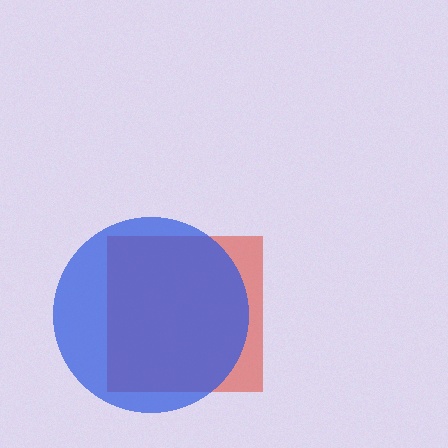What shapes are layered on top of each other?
The layered shapes are: a red square, a blue circle.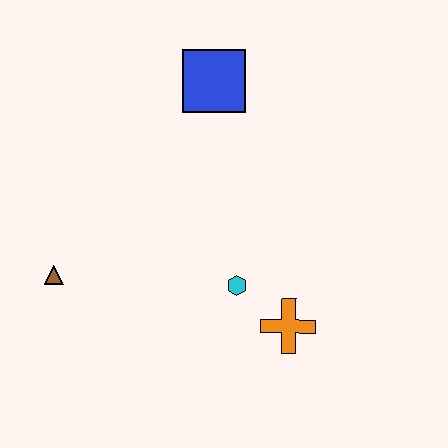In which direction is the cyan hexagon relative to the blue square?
The cyan hexagon is below the blue square.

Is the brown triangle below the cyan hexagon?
No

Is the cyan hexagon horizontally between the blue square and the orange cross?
Yes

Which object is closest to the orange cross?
The cyan hexagon is closest to the orange cross.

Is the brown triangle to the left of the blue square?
Yes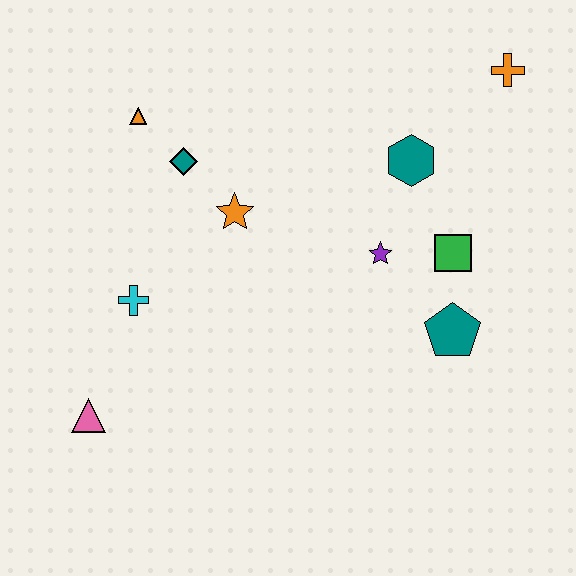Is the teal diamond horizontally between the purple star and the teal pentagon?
No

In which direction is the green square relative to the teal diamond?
The green square is to the right of the teal diamond.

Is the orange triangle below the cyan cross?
No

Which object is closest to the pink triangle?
The cyan cross is closest to the pink triangle.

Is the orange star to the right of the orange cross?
No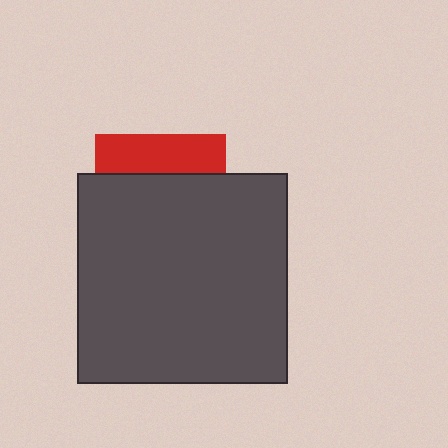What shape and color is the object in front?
The object in front is a dark gray square.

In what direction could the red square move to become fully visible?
The red square could move up. That would shift it out from behind the dark gray square entirely.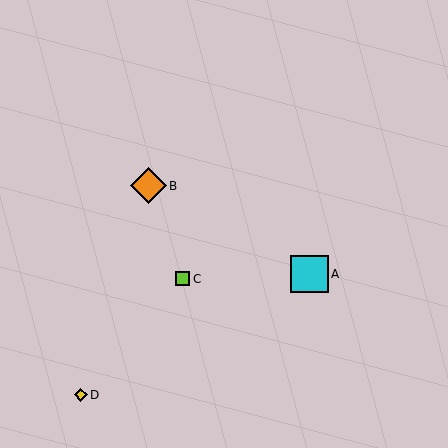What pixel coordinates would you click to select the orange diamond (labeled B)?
Click at (148, 186) to select the orange diamond B.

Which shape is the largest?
The cyan square (labeled A) is the largest.